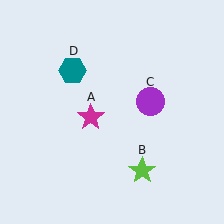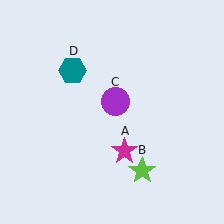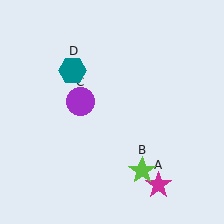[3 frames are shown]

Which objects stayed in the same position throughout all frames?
Lime star (object B) and teal hexagon (object D) remained stationary.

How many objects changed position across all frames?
2 objects changed position: magenta star (object A), purple circle (object C).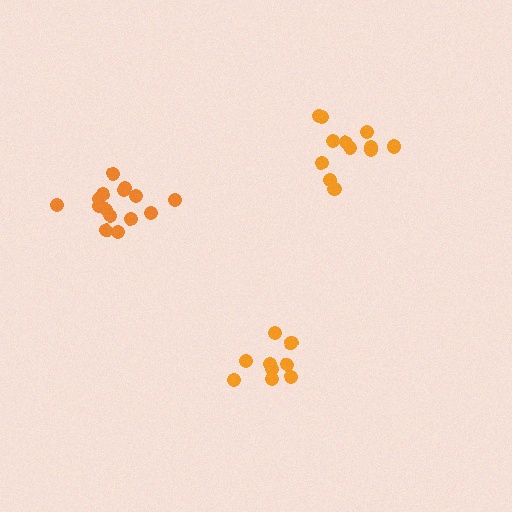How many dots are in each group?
Group 1: 12 dots, Group 2: 9 dots, Group 3: 15 dots (36 total).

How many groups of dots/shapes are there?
There are 3 groups.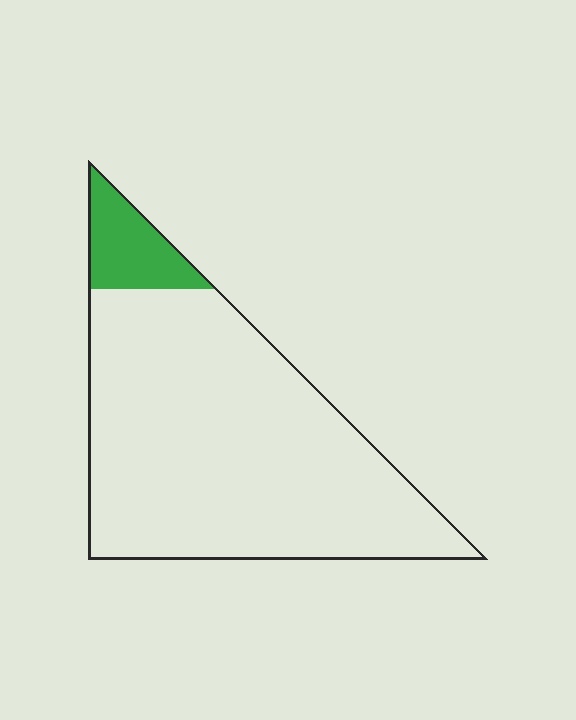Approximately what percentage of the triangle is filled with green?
Approximately 10%.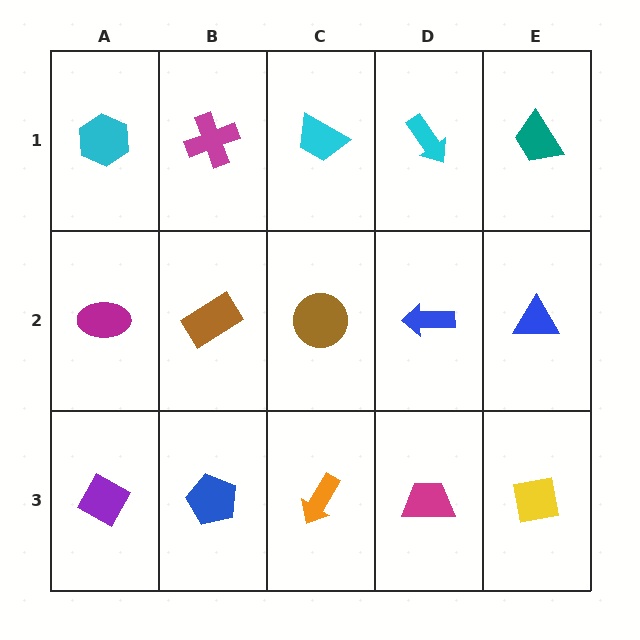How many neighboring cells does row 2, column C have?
4.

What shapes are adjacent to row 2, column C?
A cyan trapezoid (row 1, column C), an orange arrow (row 3, column C), a brown rectangle (row 2, column B), a blue arrow (row 2, column D).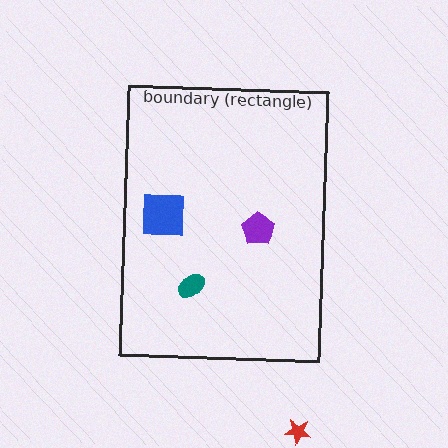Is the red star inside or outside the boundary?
Outside.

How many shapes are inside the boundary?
3 inside, 1 outside.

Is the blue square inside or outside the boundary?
Inside.